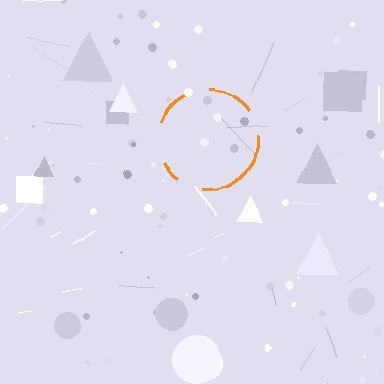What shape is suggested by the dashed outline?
The dashed outline suggests a circle.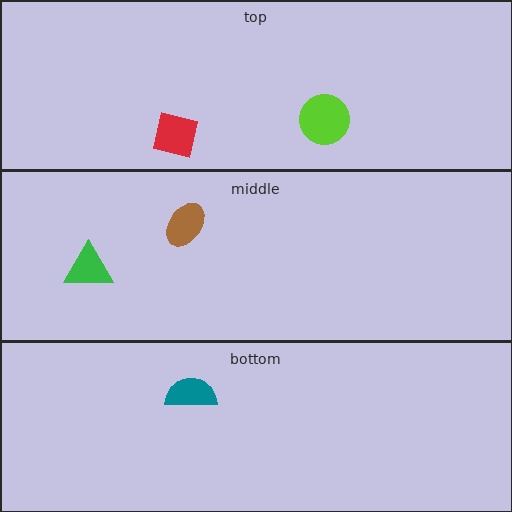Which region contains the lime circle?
The top region.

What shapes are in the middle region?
The brown ellipse, the green triangle.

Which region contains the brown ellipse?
The middle region.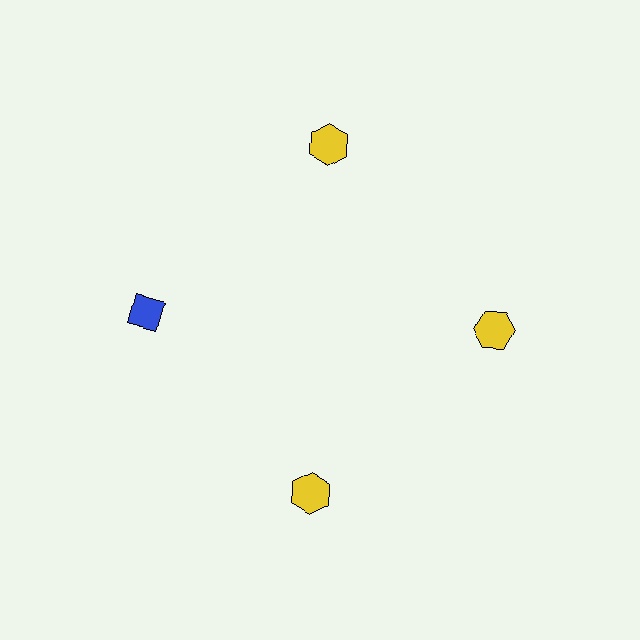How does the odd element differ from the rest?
It differs in both color (blue instead of yellow) and shape (diamond instead of hexagon).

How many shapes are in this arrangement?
There are 4 shapes arranged in a ring pattern.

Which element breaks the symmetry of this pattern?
The blue diamond at roughly the 9 o'clock position breaks the symmetry. All other shapes are yellow hexagons.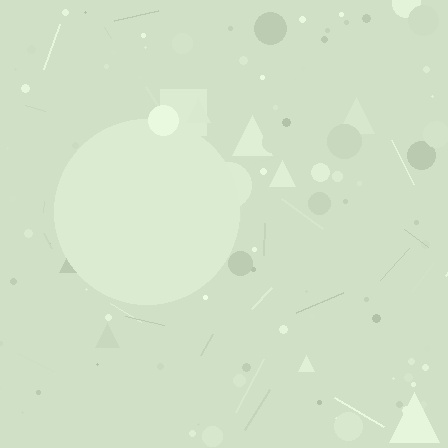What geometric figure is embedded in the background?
A circle is embedded in the background.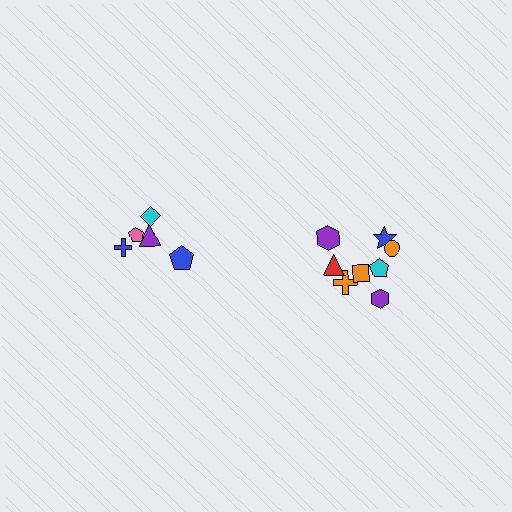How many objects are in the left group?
There are 5 objects.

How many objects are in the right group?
There are 8 objects.